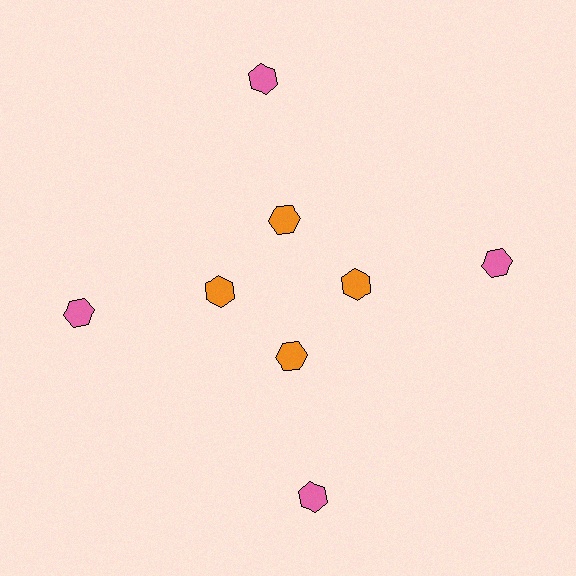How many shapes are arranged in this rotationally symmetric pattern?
There are 8 shapes, arranged in 4 groups of 2.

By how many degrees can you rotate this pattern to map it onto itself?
The pattern maps onto itself every 90 degrees of rotation.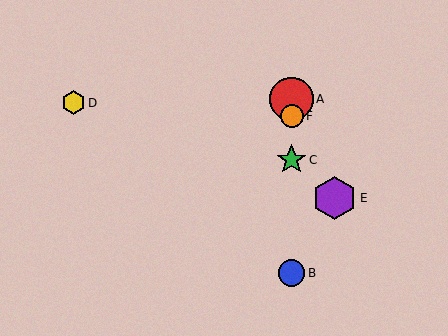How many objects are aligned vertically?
4 objects (A, B, C, F) are aligned vertically.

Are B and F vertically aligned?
Yes, both are at x≈292.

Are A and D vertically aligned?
No, A is at x≈292 and D is at x≈73.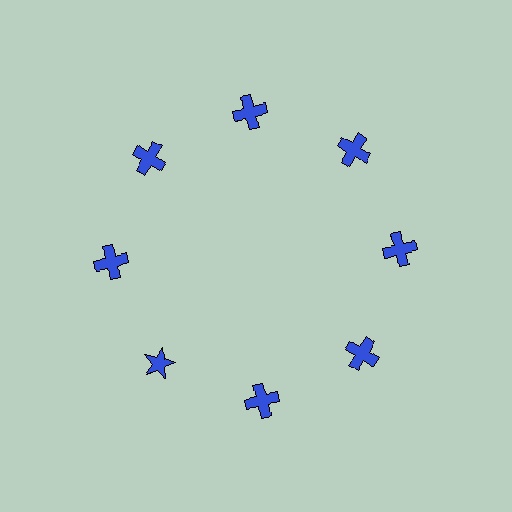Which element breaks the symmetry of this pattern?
The blue star at roughly the 8 o'clock position breaks the symmetry. All other shapes are blue crosses.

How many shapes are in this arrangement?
There are 8 shapes arranged in a ring pattern.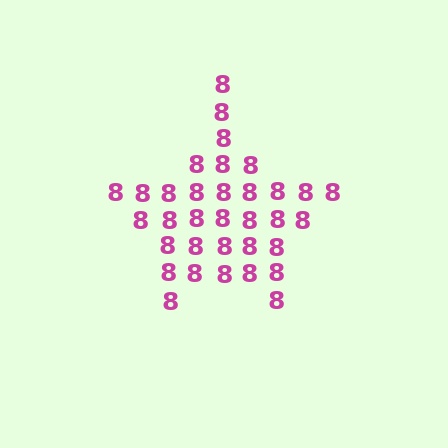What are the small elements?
The small elements are digit 8's.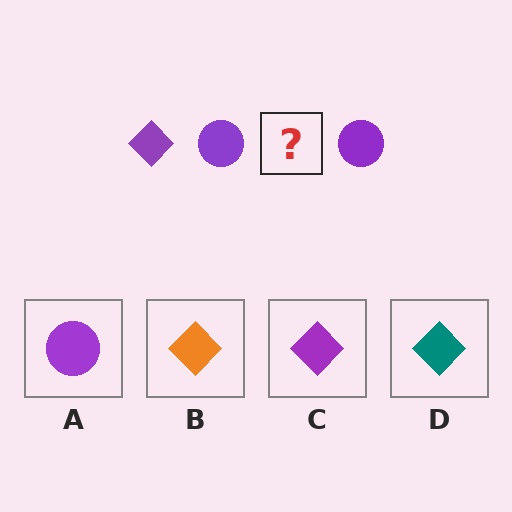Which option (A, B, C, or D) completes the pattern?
C.